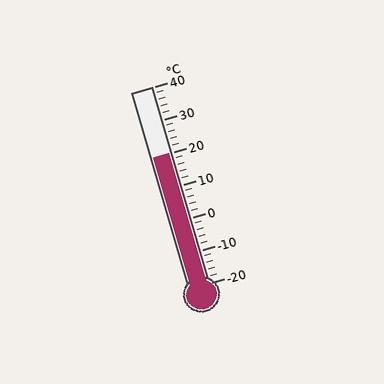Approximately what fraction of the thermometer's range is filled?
The thermometer is filled to approximately 65% of its range.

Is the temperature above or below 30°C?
The temperature is below 30°C.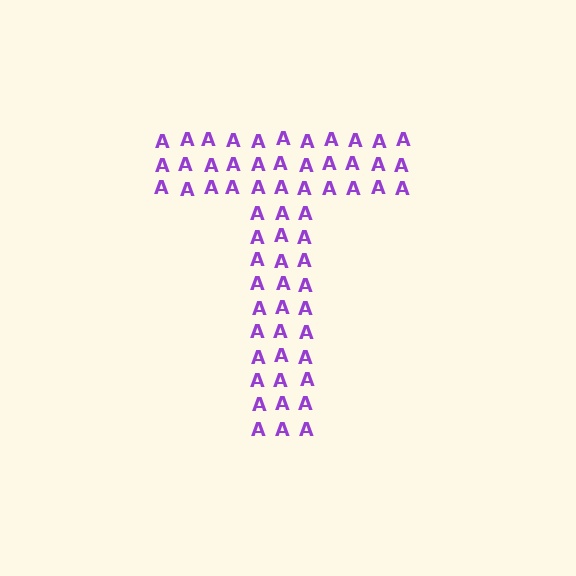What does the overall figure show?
The overall figure shows the letter T.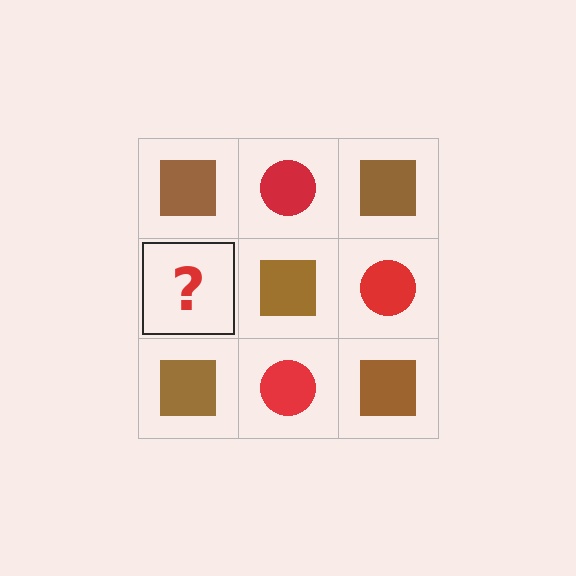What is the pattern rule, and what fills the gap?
The rule is that it alternates brown square and red circle in a checkerboard pattern. The gap should be filled with a red circle.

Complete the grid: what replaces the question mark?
The question mark should be replaced with a red circle.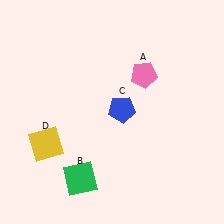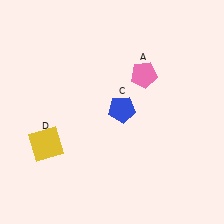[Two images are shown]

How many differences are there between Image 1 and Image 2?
There is 1 difference between the two images.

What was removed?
The green square (B) was removed in Image 2.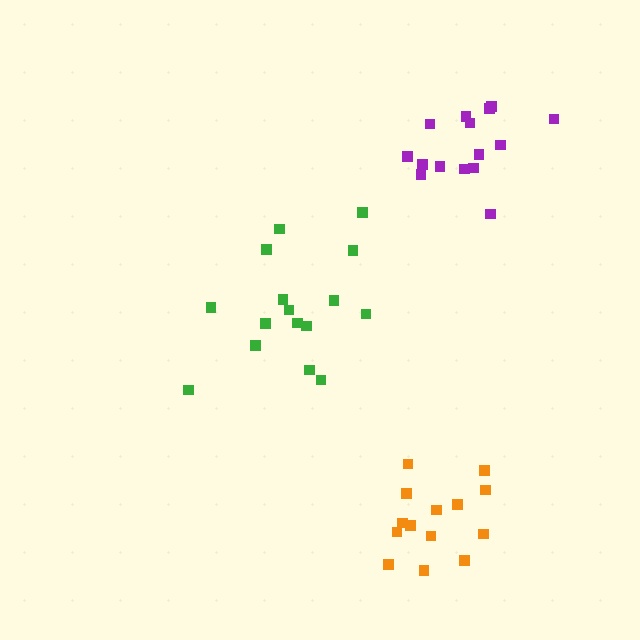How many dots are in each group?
Group 1: 16 dots, Group 2: 14 dots, Group 3: 15 dots (45 total).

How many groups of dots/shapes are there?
There are 3 groups.